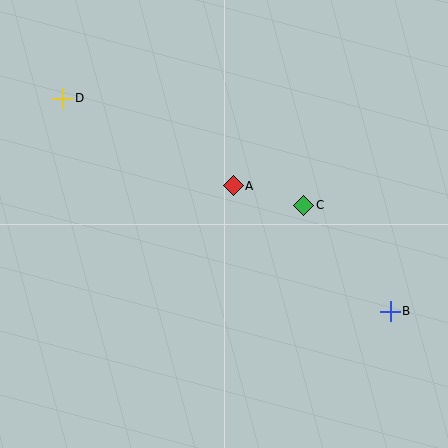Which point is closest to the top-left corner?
Point D is closest to the top-left corner.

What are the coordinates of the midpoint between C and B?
The midpoint between C and B is at (347, 258).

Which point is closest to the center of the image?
Point A at (233, 186) is closest to the center.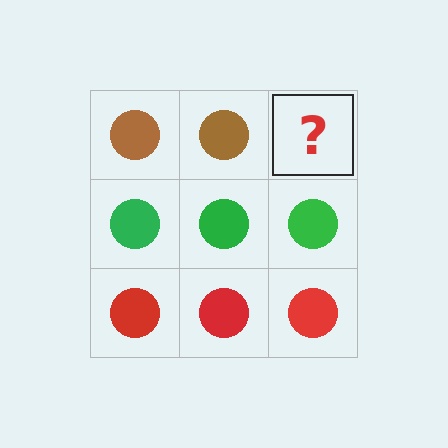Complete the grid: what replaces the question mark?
The question mark should be replaced with a brown circle.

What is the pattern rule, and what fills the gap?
The rule is that each row has a consistent color. The gap should be filled with a brown circle.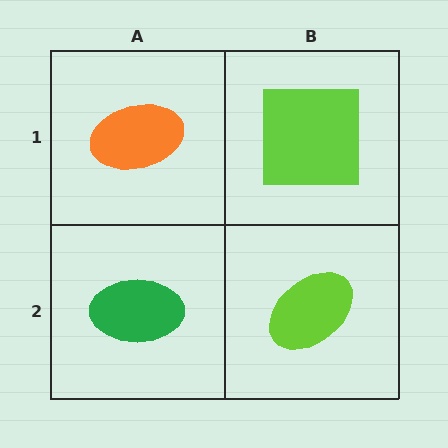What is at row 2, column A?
A green ellipse.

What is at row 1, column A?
An orange ellipse.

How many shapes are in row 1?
2 shapes.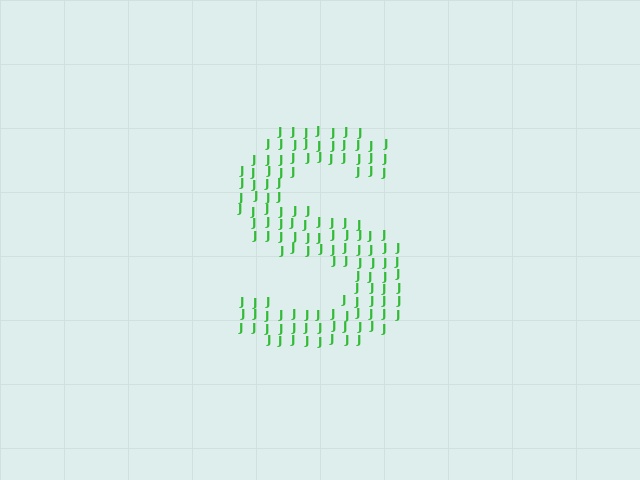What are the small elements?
The small elements are letter J's.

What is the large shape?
The large shape is the letter S.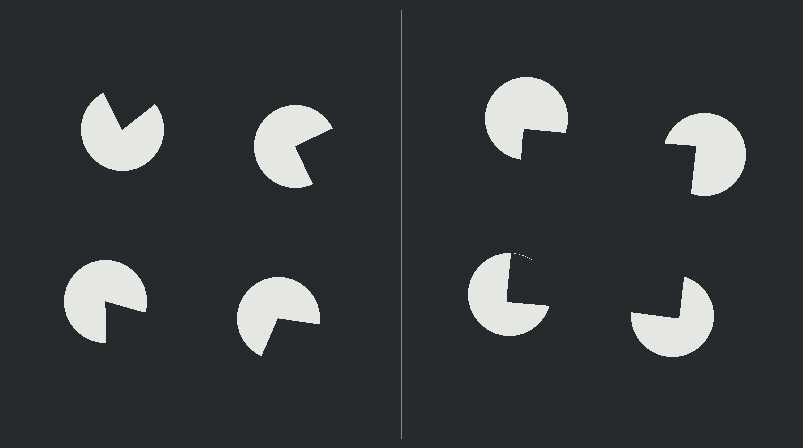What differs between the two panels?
The pac-man discs are positioned identically on both sides; only the wedge orientations differ. On the right they align to a square; on the left they are misaligned.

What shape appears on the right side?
An illusory square.